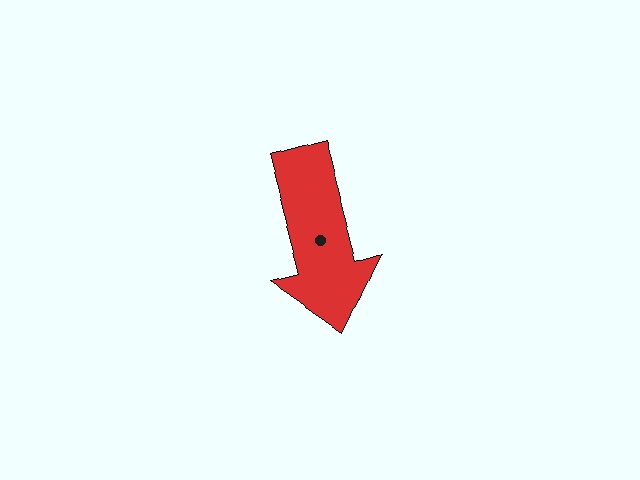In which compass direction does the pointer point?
South.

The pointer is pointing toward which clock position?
Roughly 6 o'clock.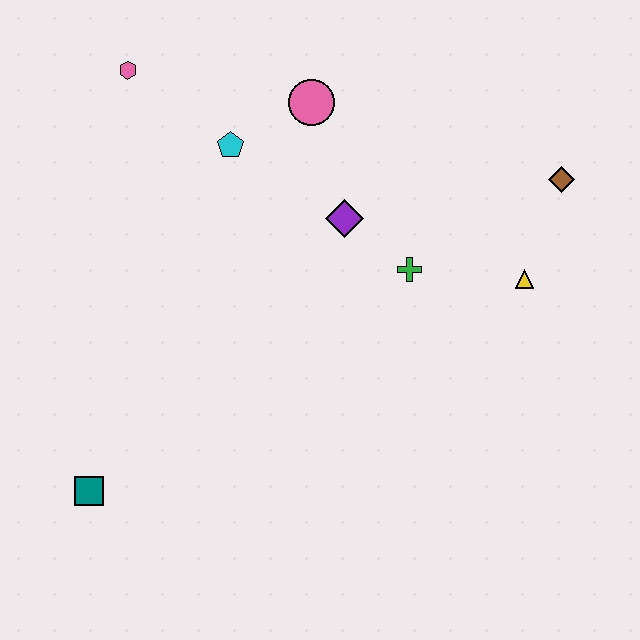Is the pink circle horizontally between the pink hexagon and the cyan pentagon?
No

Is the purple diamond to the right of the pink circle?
Yes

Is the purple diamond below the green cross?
No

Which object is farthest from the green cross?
The teal square is farthest from the green cross.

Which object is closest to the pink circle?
The cyan pentagon is closest to the pink circle.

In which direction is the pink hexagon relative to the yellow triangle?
The pink hexagon is to the left of the yellow triangle.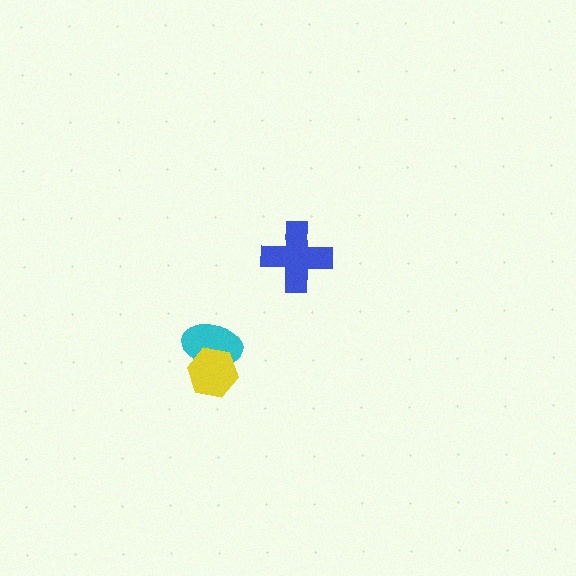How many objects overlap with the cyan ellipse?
1 object overlaps with the cyan ellipse.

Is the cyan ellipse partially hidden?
Yes, it is partially covered by another shape.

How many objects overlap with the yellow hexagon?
1 object overlaps with the yellow hexagon.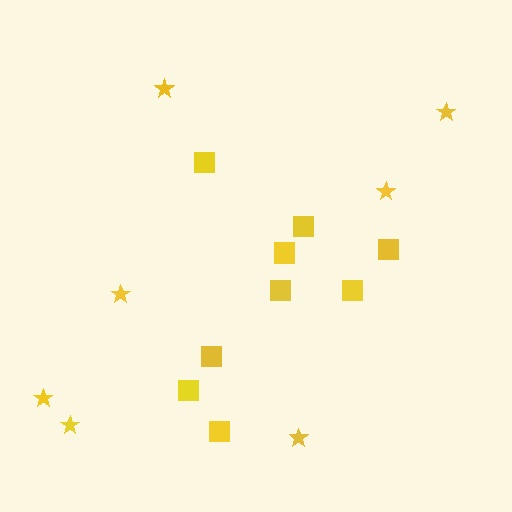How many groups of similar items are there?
There are 2 groups: one group of stars (7) and one group of squares (9).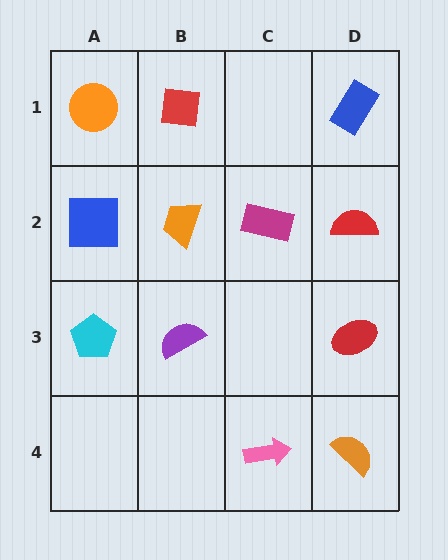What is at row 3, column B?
A purple semicircle.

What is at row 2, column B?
An orange trapezoid.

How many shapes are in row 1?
3 shapes.